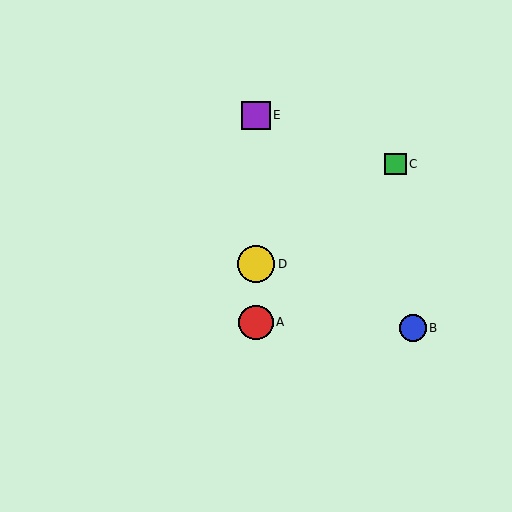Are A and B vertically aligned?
No, A is at x≈256 and B is at x≈413.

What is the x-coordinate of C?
Object C is at x≈395.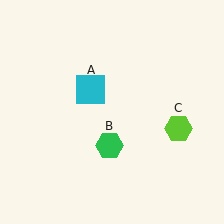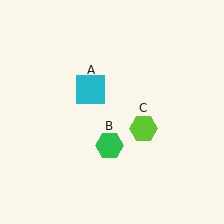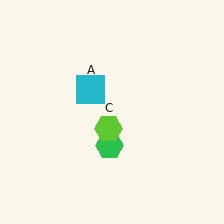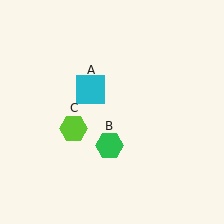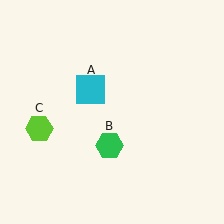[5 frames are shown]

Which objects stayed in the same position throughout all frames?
Cyan square (object A) and green hexagon (object B) remained stationary.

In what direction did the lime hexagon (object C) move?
The lime hexagon (object C) moved left.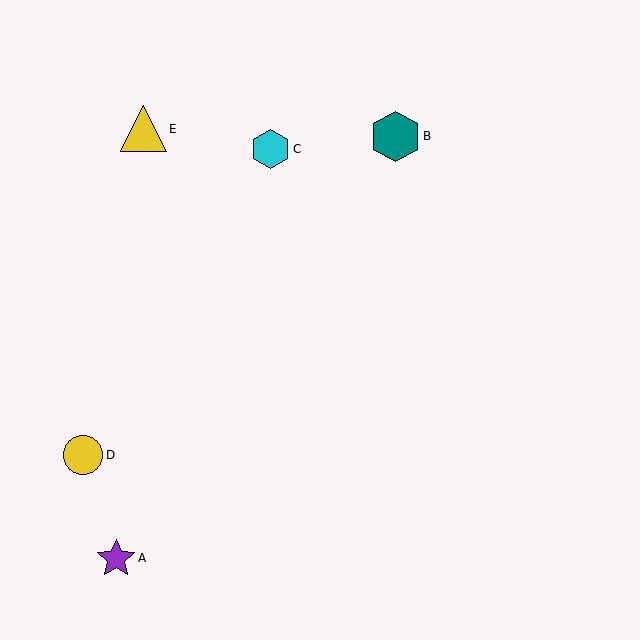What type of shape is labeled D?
Shape D is a yellow circle.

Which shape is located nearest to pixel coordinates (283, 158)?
The cyan hexagon (labeled C) at (271, 149) is nearest to that location.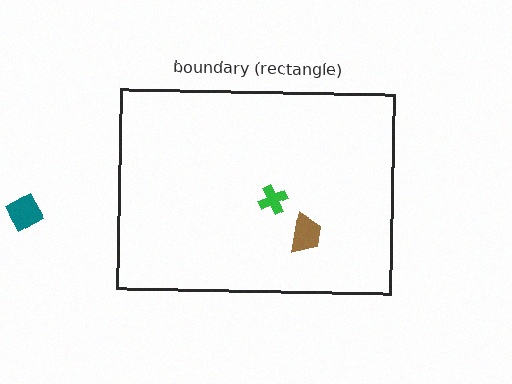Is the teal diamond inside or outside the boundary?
Outside.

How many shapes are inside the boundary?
2 inside, 1 outside.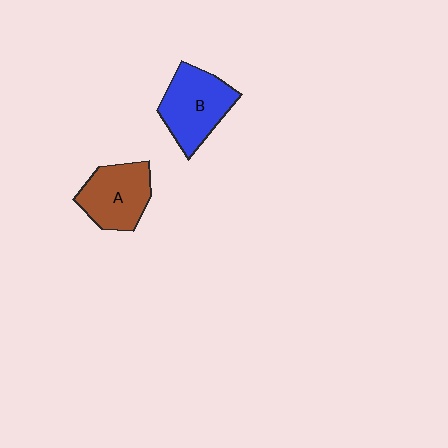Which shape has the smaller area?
Shape A (brown).